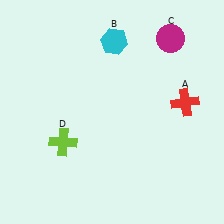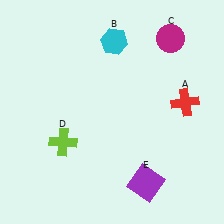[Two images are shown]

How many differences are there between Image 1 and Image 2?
There is 1 difference between the two images.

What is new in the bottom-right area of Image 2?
A purple square (E) was added in the bottom-right area of Image 2.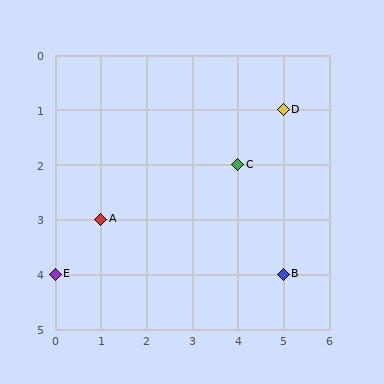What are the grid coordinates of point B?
Point B is at grid coordinates (5, 4).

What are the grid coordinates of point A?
Point A is at grid coordinates (1, 3).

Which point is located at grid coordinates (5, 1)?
Point D is at (5, 1).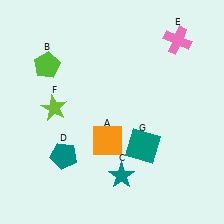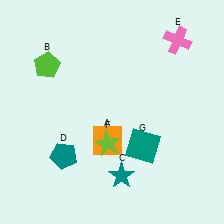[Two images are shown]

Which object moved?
The lime star (F) moved right.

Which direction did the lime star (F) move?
The lime star (F) moved right.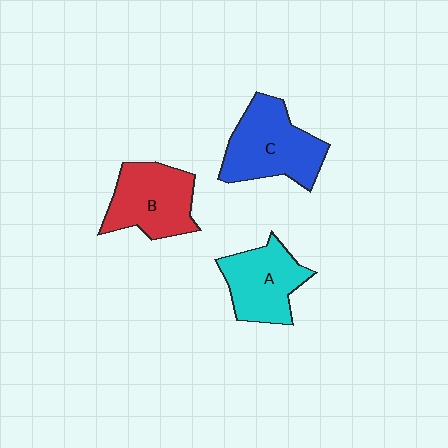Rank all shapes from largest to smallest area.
From largest to smallest: C (blue), B (red), A (cyan).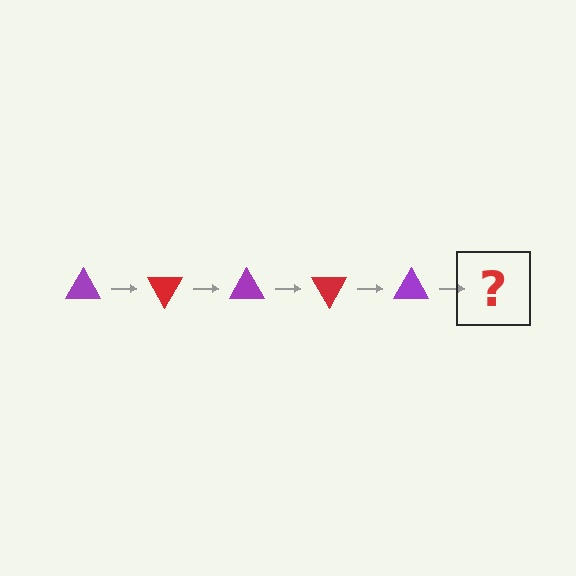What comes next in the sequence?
The next element should be a red triangle, rotated 300 degrees from the start.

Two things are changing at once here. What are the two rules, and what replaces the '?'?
The two rules are that it rotates 60 degrees each step and the color cycles through purple and red. The '?' should be a red triangle, rotated 300 degrees from the start.